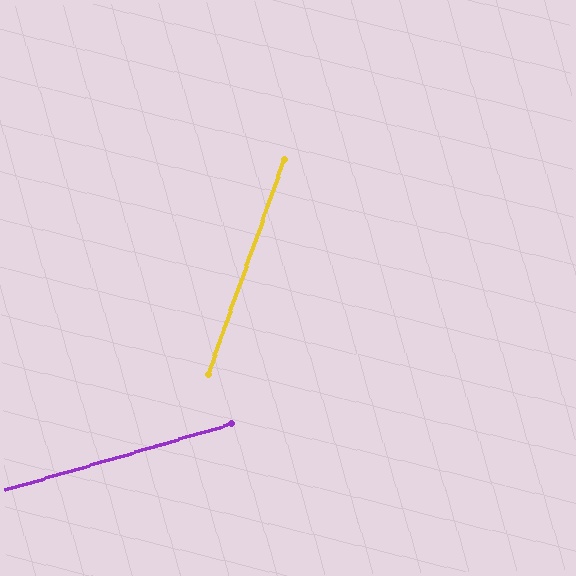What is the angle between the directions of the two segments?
Approximately 54 degrees.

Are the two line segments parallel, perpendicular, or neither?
Neither parallel nor perpendicular — they differ by about 54°.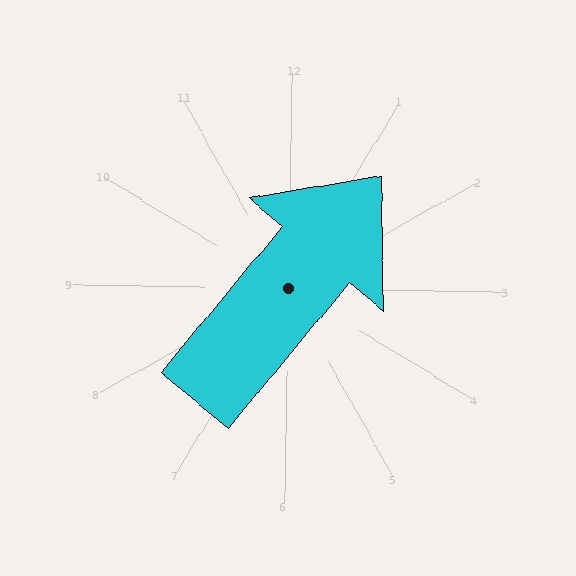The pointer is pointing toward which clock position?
Roughly 1 o'clock.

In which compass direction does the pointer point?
Northeast.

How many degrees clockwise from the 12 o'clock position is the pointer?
Approximately 39 degrees.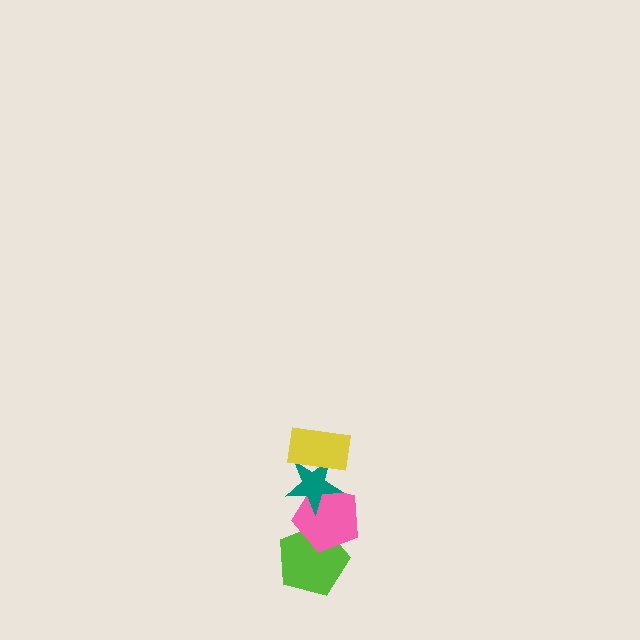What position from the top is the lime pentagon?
The lime pentagon is 4th from the top.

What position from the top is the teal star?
The teal star is 2nd from the top.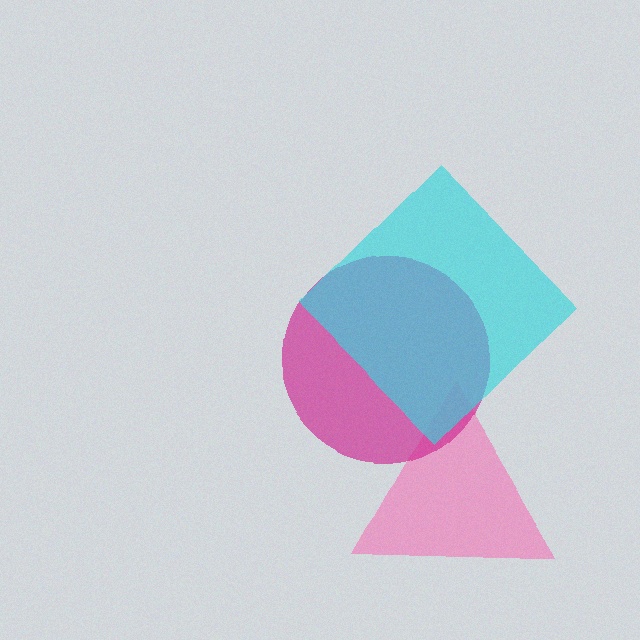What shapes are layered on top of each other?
The layered shapes are: a pink triangle, a magenta circle, a cyan diamond.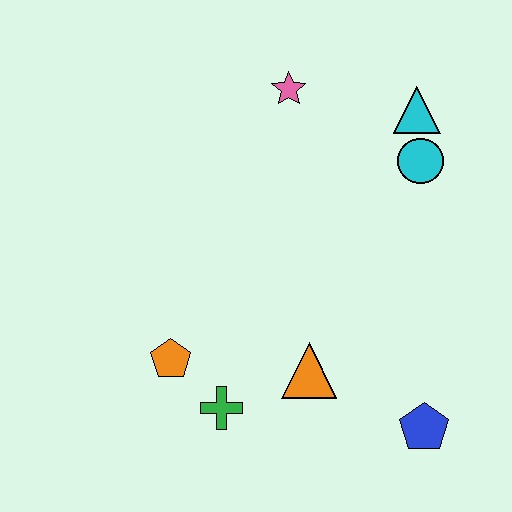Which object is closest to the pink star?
The cyan triangle is closest to the pink star.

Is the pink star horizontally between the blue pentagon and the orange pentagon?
Yes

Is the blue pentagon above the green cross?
No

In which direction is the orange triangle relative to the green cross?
The orange triangle is to the right of the green cross.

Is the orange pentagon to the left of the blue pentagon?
Yes